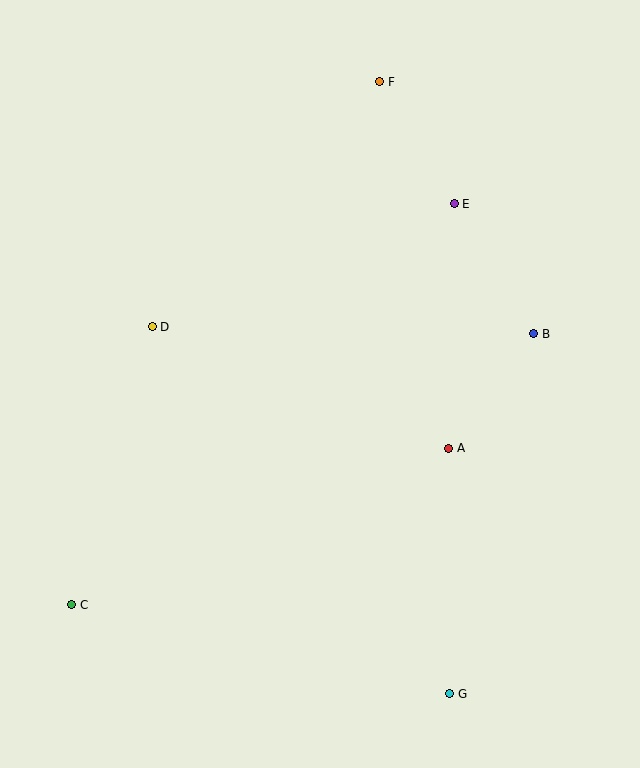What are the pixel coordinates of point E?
Point E is at (454, 204).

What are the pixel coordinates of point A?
Point A is at (449, 448).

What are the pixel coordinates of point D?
Point D is at (152, 327).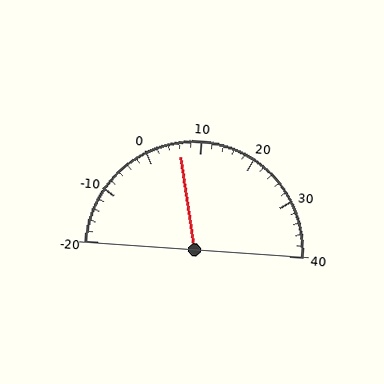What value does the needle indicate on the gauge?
The needle indicates approximately 6.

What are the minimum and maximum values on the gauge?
The gauge ranges from -20 to 40.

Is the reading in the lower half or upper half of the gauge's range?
The reading is in the lower half of the range (-20 to 40).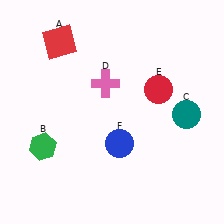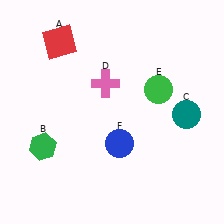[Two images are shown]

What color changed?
The circle (E) changed from red in Image 1 to green in Image 2.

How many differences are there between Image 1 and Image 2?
There is 1 difference between the two images.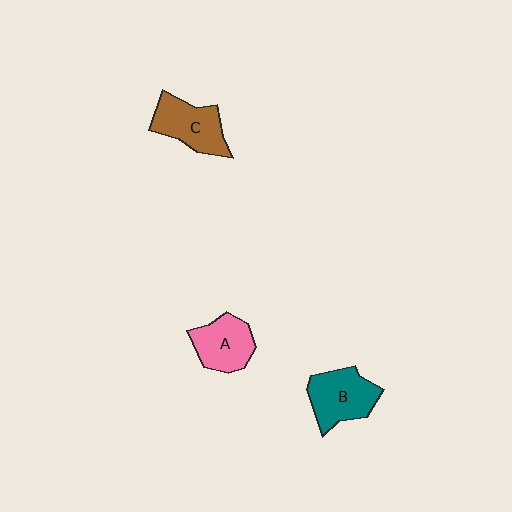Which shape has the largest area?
Shape B (teal).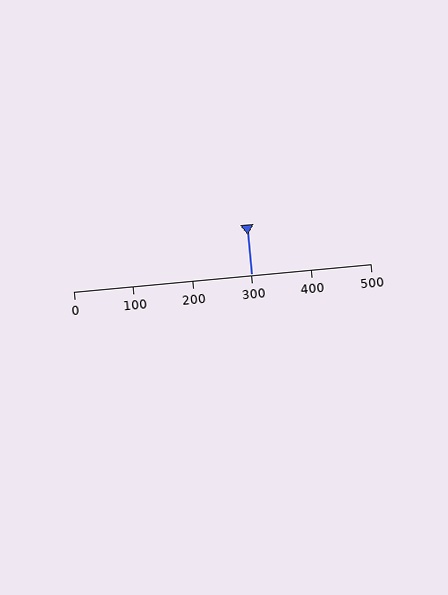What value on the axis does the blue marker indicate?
The marker indicates approximately 300.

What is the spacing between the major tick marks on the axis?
The major ticks are spaced 100 apart.